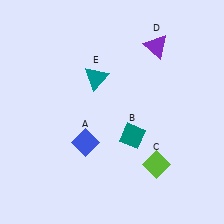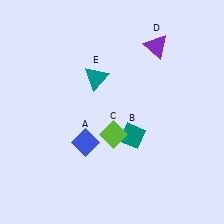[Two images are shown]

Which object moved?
The lime diamond (C) moved left.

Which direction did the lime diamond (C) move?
The lime diamond (C) moved left.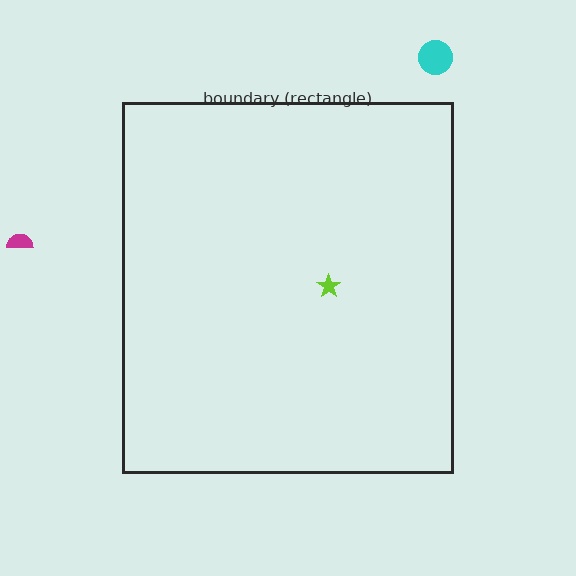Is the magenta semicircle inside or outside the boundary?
Outside.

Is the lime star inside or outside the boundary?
Inside.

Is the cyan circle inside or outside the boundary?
Outside.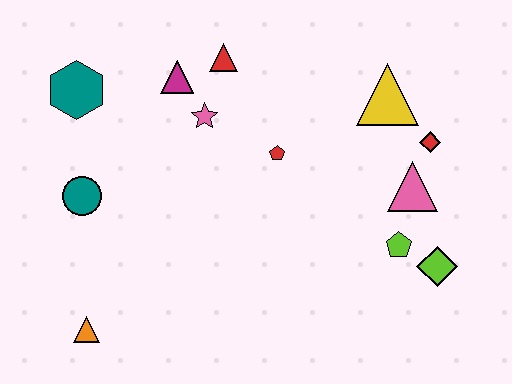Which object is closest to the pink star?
The magenta triangle is closest to the pink star.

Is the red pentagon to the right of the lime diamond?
No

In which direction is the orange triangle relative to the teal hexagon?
The orange triangle is below the teal hexagon.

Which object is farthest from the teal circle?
The lime diamond is farthest from the teal circle.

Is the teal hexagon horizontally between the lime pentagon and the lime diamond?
No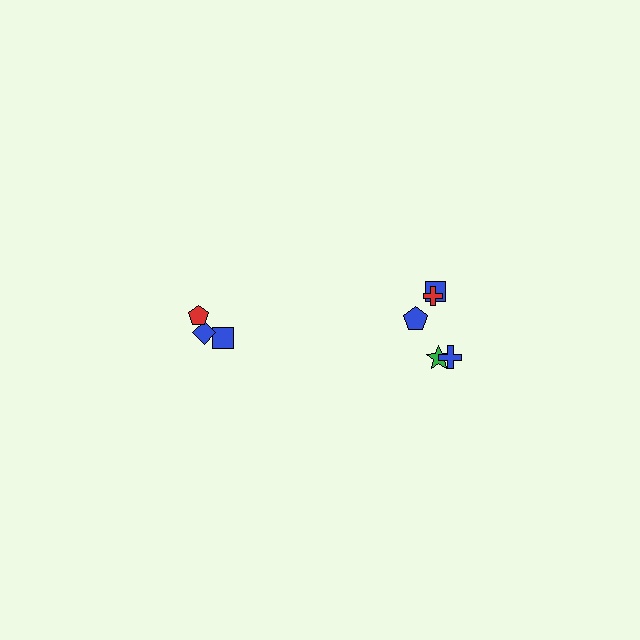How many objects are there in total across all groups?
There are 8 objects.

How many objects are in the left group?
There are 3 objects.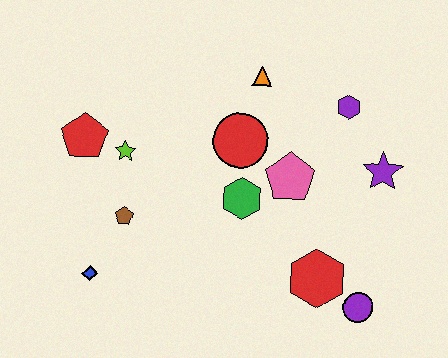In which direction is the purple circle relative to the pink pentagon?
The purple circle is below the pink pentagon.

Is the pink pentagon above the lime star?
No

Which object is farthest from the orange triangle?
The blue diamond is farthest from the orange triangle.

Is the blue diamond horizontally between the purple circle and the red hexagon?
No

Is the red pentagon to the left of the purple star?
Yes